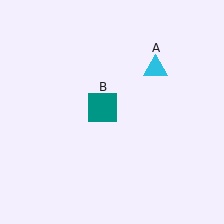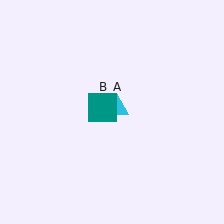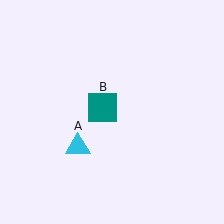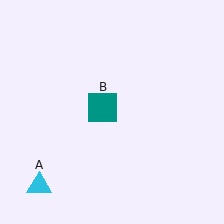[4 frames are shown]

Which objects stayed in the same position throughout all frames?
Teal square (object B) remained stationary.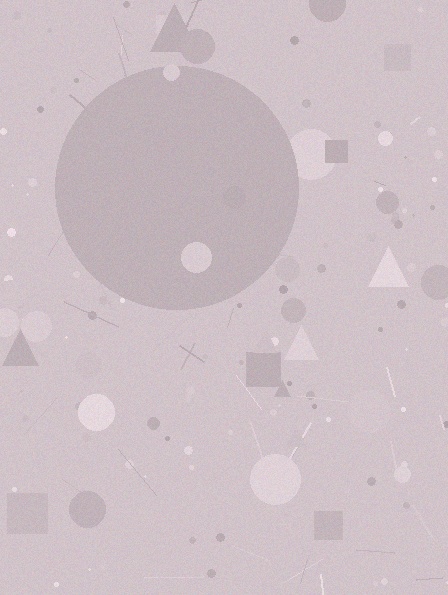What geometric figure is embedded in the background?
A circle is embedded in the background.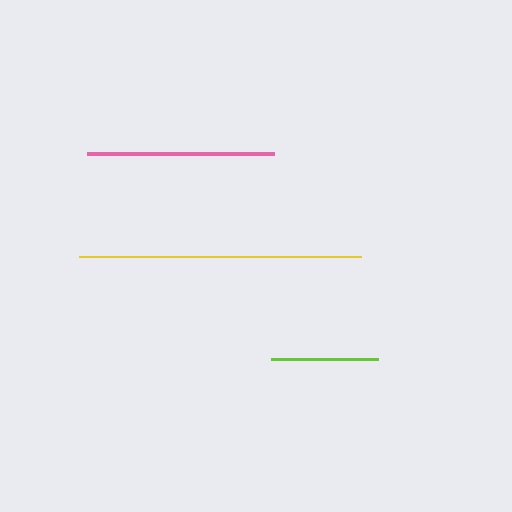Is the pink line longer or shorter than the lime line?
The pink line is longer than the lime line.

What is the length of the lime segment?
The lime segment is approximately 107 pixels long.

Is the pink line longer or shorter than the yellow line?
The yellow line is longer than the pink line.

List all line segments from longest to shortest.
From longest to shortest: yellow, pink, lime.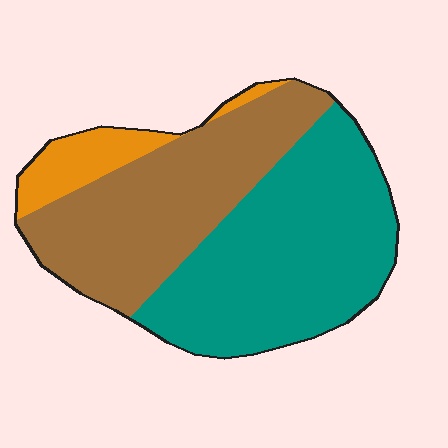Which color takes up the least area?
Orange, at roughly 10%.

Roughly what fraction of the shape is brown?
Brown covers roughly 40% of the shape.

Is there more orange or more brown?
Brown.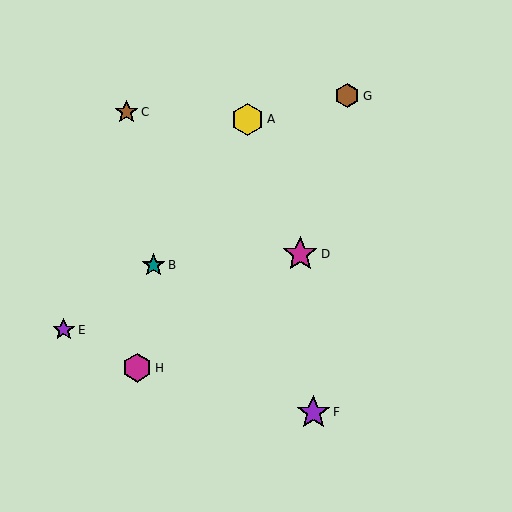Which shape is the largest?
The magenta star (labeled D) is the largest.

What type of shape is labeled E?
Shape E is a purple star.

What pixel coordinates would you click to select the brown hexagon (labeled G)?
Click at (347, 96) to select the brown hexagon G.